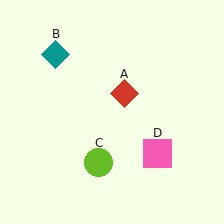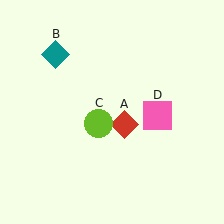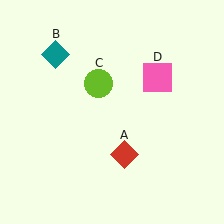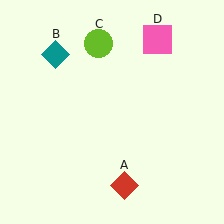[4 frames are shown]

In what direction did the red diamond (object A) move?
The red diamond (object A) moved down.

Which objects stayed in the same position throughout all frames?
Teal diamond (object B) remained stationary.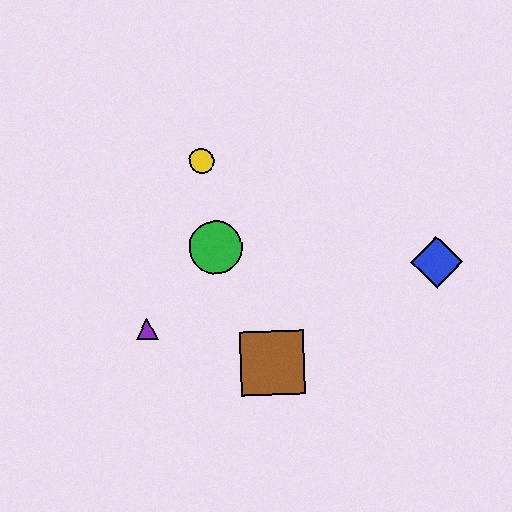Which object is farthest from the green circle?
The blue diamond is farthest from the green circle.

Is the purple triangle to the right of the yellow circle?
No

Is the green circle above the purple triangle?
Yes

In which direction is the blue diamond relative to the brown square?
The blue diamond is to the right of the brown square.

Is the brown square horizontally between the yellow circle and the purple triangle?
No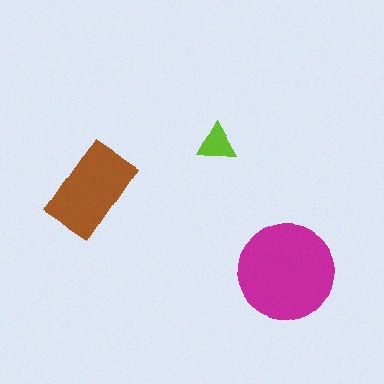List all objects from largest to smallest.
The magenta circle, the brown rectangle, the lime triangle.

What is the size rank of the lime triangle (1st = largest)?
3rd.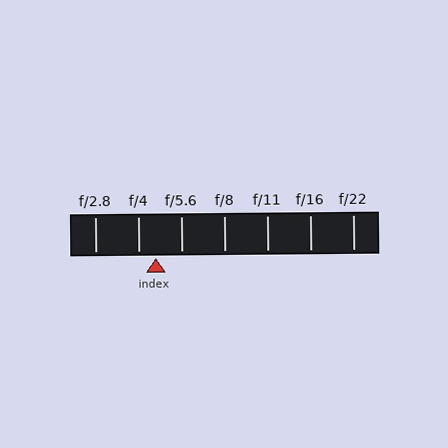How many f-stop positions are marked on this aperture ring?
There are 7 f-stop positions marked.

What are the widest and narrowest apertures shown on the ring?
The widest aperture shown is f/2.8 and the narrowest is f/22.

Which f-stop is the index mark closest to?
The index mark is closest to f/4.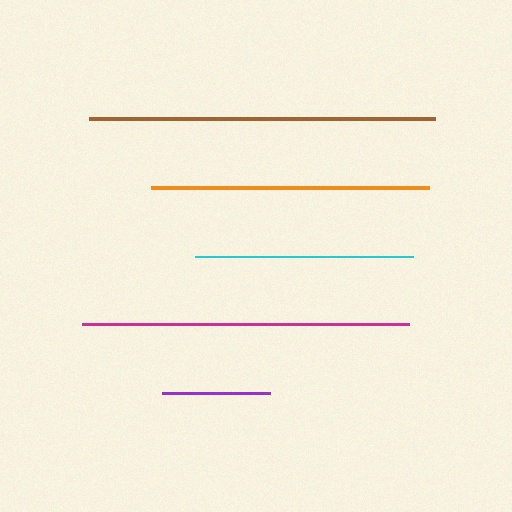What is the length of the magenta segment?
The magenta segment is approximately 327 pixels long.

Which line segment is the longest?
The brown line is the longest at approximately 346 pixels.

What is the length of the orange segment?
The orange segment is approximately 278 pixels long.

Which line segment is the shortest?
The purple line is the shortest at approximately 108 pixels.